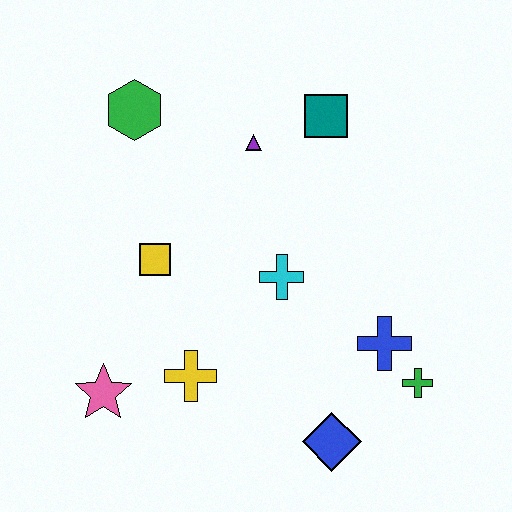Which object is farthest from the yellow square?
The green cross is farthest from the yellow square.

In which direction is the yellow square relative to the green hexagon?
The yellow square is below the green hexagon.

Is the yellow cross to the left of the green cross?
Yes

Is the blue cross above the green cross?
Yes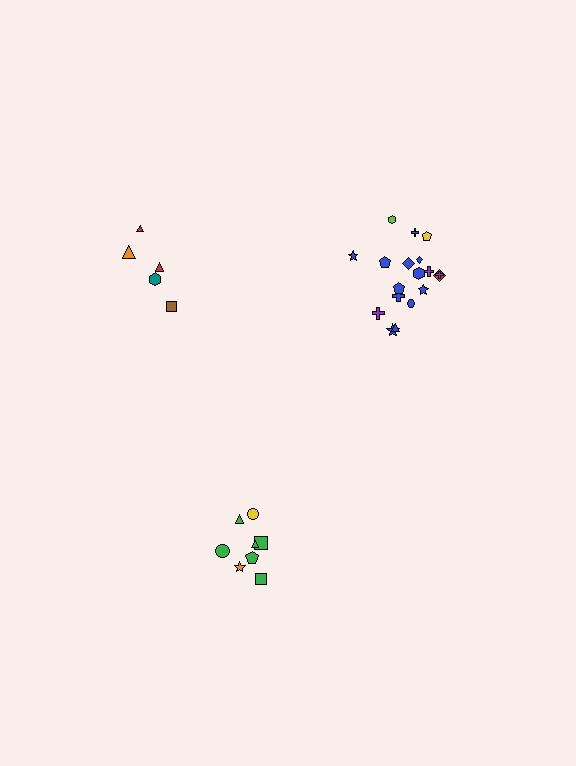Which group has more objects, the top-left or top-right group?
The top-right group.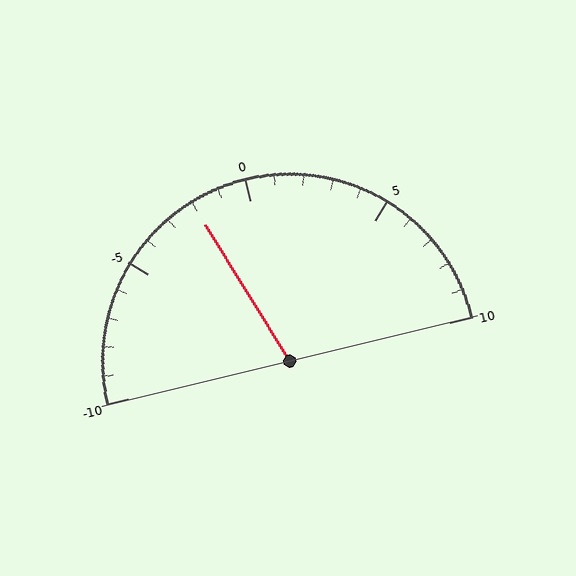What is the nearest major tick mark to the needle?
The nearest major tick mark is 0.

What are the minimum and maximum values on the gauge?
The gauge ranges from -10 to 10.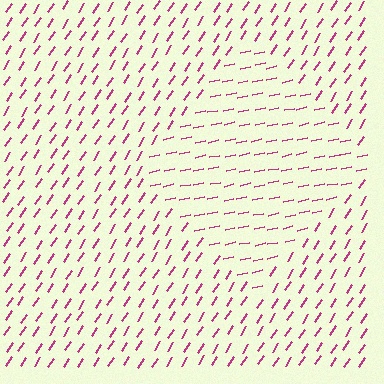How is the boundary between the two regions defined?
The boundary is defined purely by a change in line orientation (approximately 45 degrees difference). All lines are the same color and thickness.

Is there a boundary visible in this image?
Yes, there is a texture boundary formed by a change in line orientation.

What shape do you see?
I see a diamond.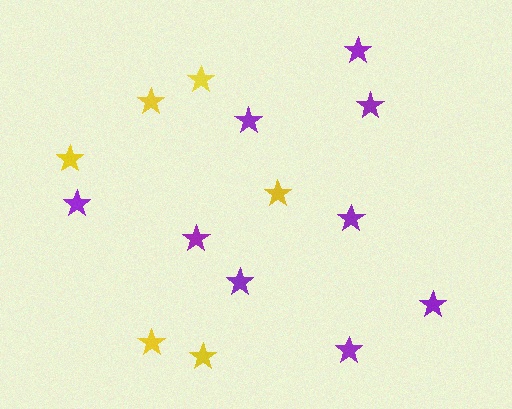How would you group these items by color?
There are 2 groups: one group of yellow stars (6) and one group of purple stars (9).